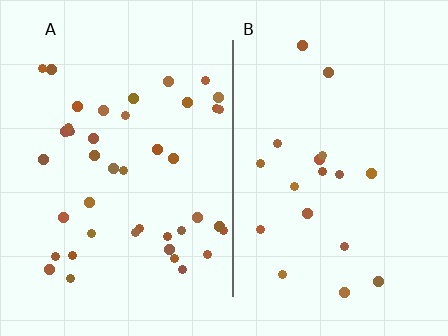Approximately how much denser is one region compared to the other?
Approximately 2.3× — region A over region B.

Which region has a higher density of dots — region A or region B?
A (the left).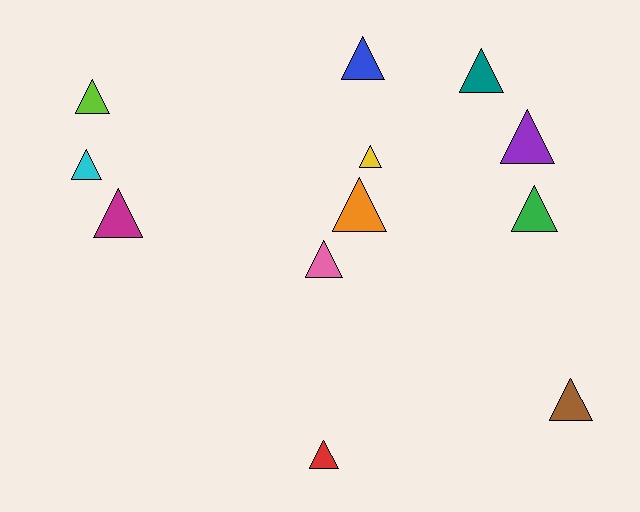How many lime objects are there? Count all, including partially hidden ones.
There is 1 lime object.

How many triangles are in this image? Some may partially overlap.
There are 12 triangles.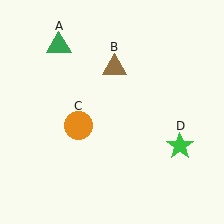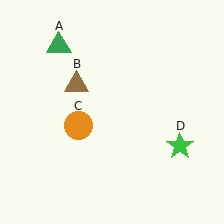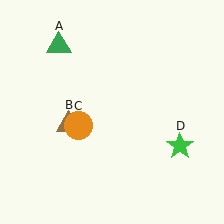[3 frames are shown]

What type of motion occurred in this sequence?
The brown triangle (object B) rotated counterclockwise around the center of the scene.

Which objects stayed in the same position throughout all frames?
Green triangle (object A) and orange circle (object C) and green star (object D) remained stationary.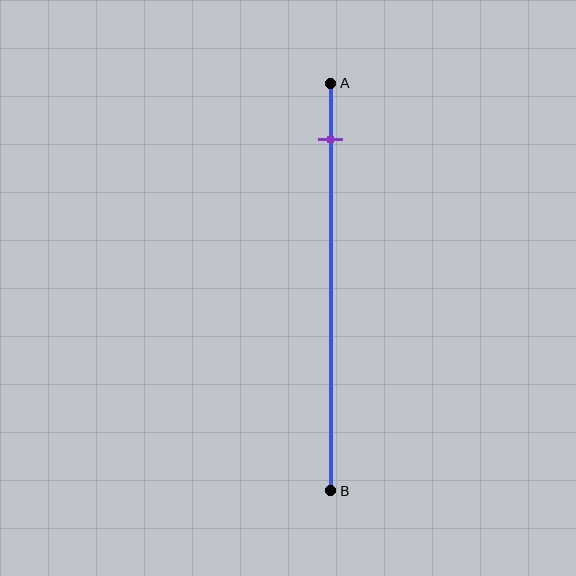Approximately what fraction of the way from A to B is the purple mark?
The purple mark is approximately 15% of the way from A to B.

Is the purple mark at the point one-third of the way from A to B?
No, the mark is at about 15% from A, not at the 33% one-third point.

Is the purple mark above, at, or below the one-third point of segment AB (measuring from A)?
The purple mark is above the one-third point of segment AB.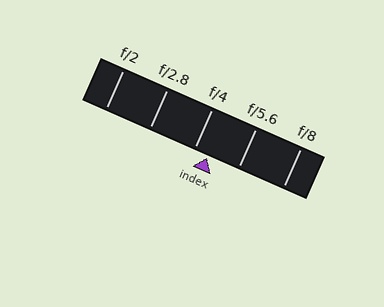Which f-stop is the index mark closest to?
The index mark is closest to f/4.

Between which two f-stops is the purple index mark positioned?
The index mark is between f/4 and f/5.6.